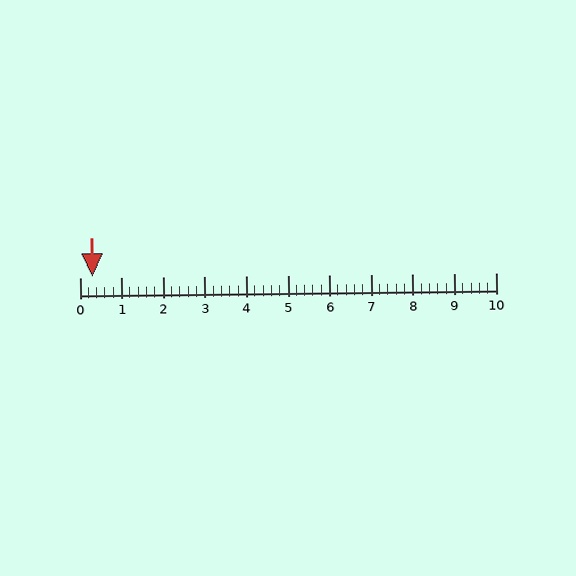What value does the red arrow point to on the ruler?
The red arrow points to approximately 0.3.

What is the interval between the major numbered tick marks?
The major tick marks are spaced 1 units apart.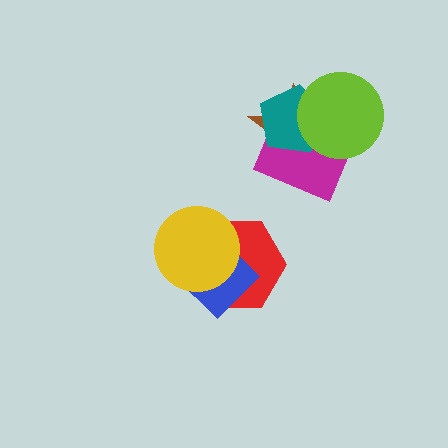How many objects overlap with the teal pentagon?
3 objects overlap with the teal pentagon.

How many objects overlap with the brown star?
3 objects overlap with the brown star.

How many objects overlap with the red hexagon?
2 objects overlap with the red hexagon.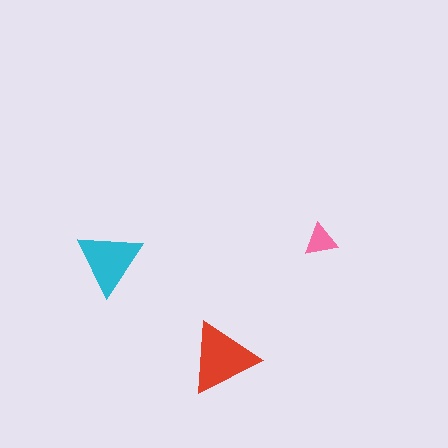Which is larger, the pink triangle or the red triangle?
The red one.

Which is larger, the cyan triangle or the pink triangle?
The cyan one.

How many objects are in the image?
There are 3 objects in the image.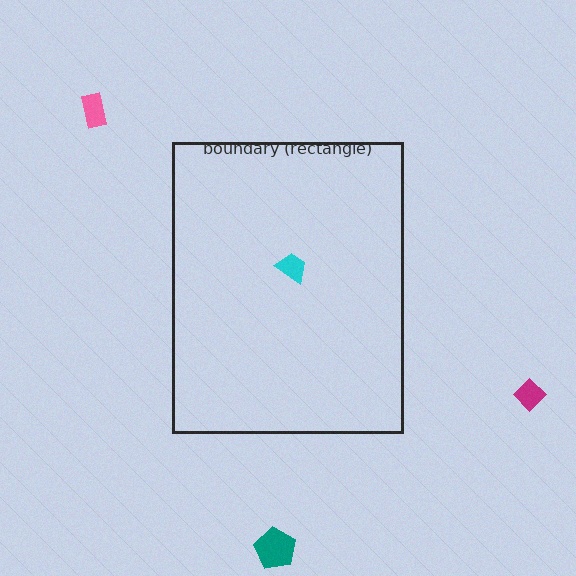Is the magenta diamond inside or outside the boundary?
Outside.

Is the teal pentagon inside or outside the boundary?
Outside.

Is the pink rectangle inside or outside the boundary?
Outside.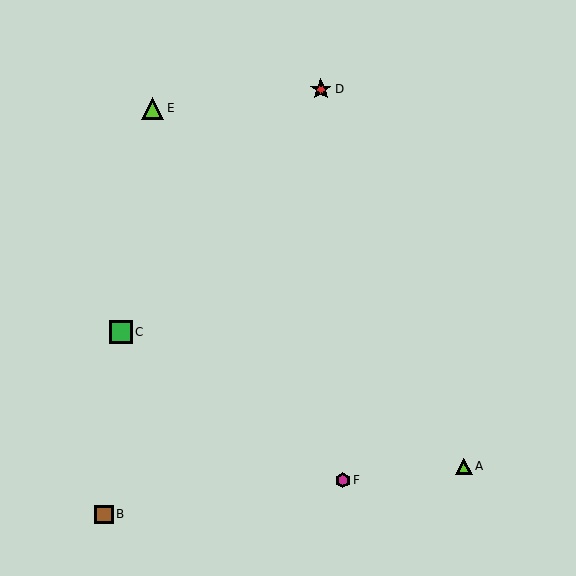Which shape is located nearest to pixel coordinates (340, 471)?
The magenta hexagon (labeled F) at (343, 480) is nearest to that location.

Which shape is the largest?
The green square (labeled C) is the largest.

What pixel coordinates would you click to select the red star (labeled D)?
Click at (321, 89) to select the red star D.